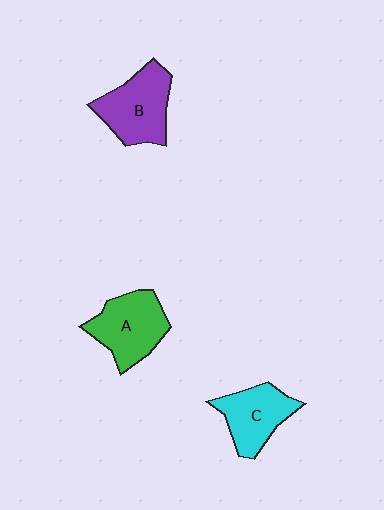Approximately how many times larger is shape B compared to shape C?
Approximately 1.2 times.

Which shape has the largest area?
Shape B (purple).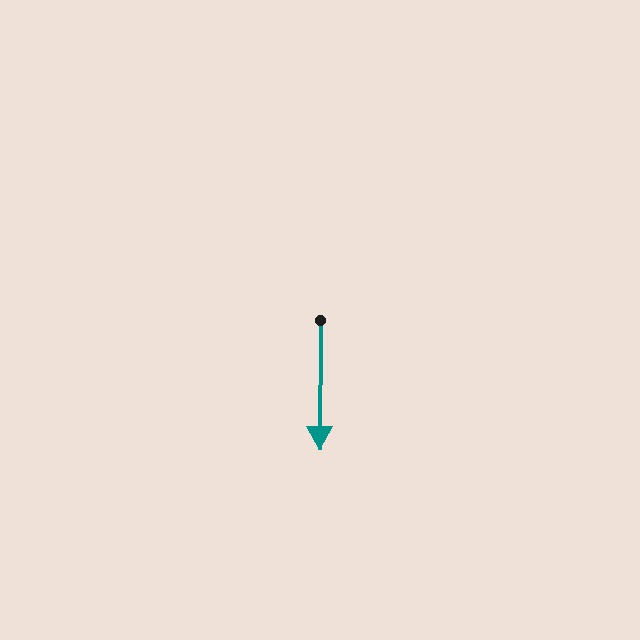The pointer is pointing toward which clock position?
Roughly 6 o'clock.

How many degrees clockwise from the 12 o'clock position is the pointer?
Approximately 180 degrees.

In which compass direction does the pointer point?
South.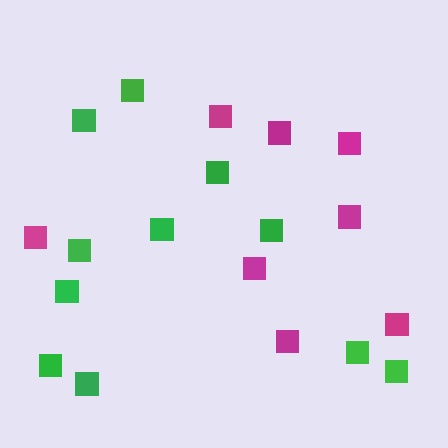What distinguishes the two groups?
There are 2 groups: one group of magenta squares (8) and one group of green squares (11).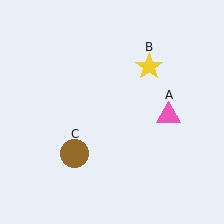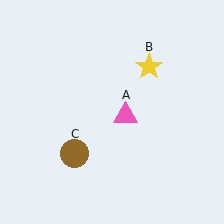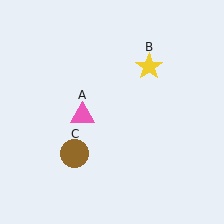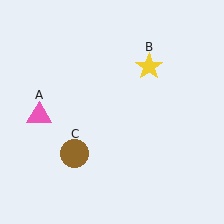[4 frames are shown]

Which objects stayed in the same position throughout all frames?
Yellow star (object B) and brown circle (object C) remained stationary.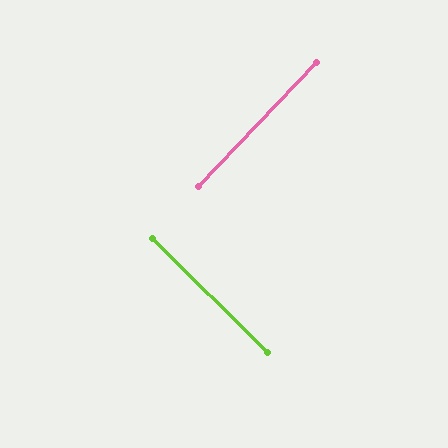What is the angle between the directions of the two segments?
Approximately 89 degrees.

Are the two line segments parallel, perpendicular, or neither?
Perpendicular — they meet at approximately 89°.